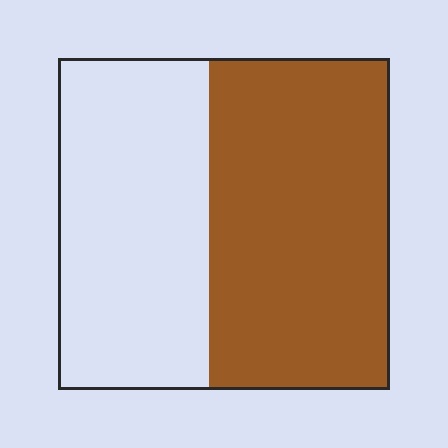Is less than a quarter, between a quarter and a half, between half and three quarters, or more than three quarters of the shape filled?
Between half and three quarters.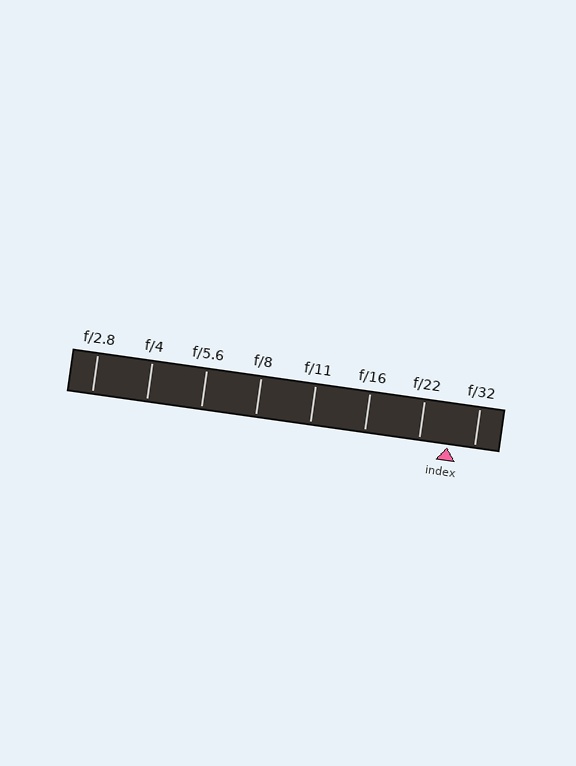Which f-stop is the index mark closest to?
The index mark is closest to f/32.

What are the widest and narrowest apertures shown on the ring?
The widest aperture shown is f/2.8 and the narrowest is f/32.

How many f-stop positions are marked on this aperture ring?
There are 8 f-stop positions marked.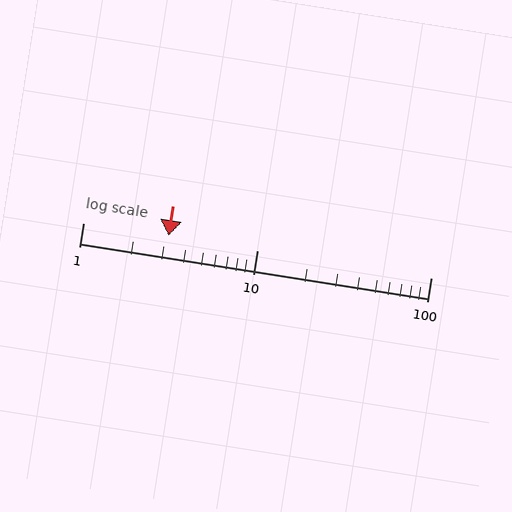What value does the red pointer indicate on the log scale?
The pointer indicates approximately 3.1.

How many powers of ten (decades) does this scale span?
The scale spans 2 decades, from 1 to 100.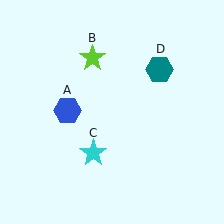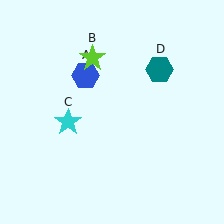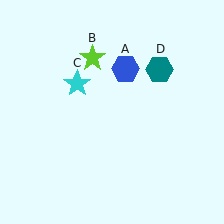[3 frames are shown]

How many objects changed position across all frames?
2 objects changed position: blue hexagon (object A), cyan star (object C).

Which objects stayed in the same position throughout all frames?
Lime star (object B) and teal hexagon (object D) remained stationary.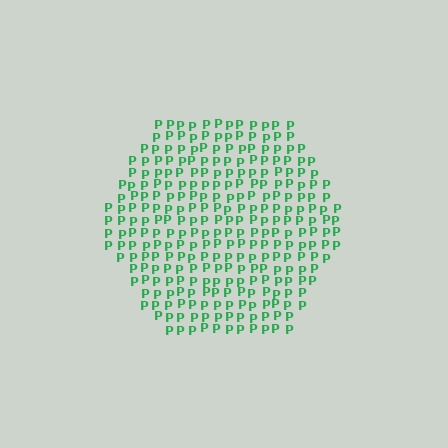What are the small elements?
The small elements are letter P's.